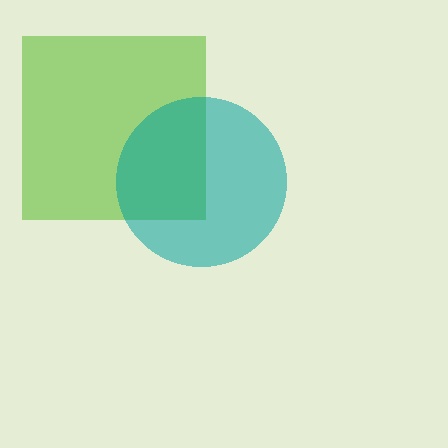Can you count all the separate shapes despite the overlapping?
Yes, there are 2 separate shapes.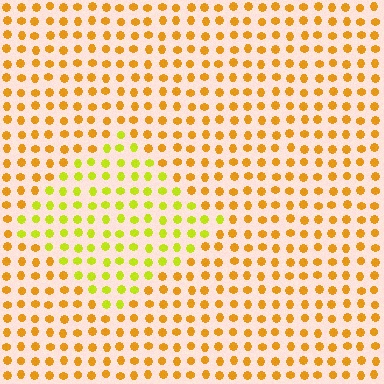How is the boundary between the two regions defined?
The boundary is defined purely by a slight shift in hue (about 34 degrees). Spacing, size, and orientation are identical on both sides.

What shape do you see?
I see a diamond.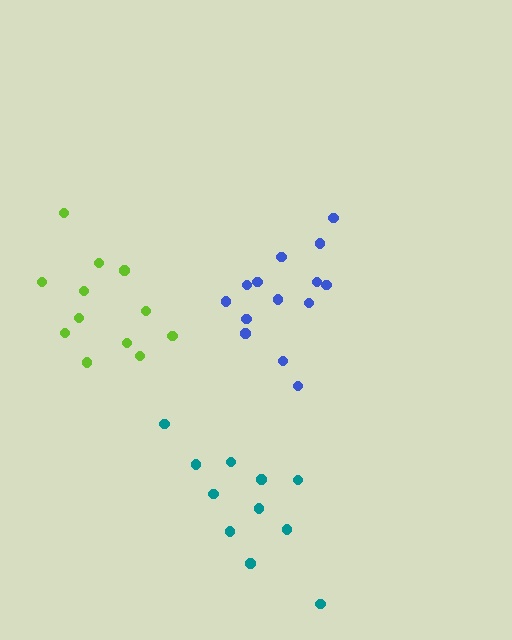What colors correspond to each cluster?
The clusters are colored: blue, teal, lime.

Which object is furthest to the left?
The lime cluster is leftmost.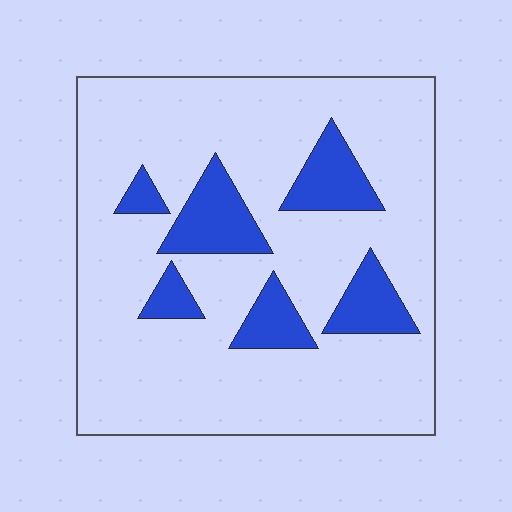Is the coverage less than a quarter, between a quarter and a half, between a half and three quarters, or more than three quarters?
Less than a quarter.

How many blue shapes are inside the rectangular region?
6.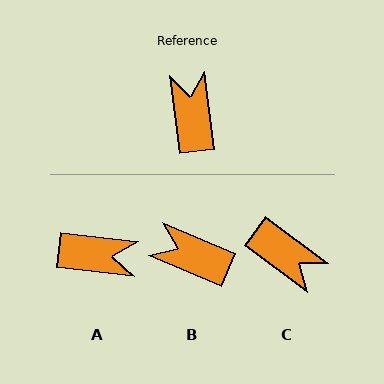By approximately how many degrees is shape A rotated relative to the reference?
Approximately 104 degrees clockwise.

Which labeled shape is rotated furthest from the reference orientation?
C, about 133 degrees away.